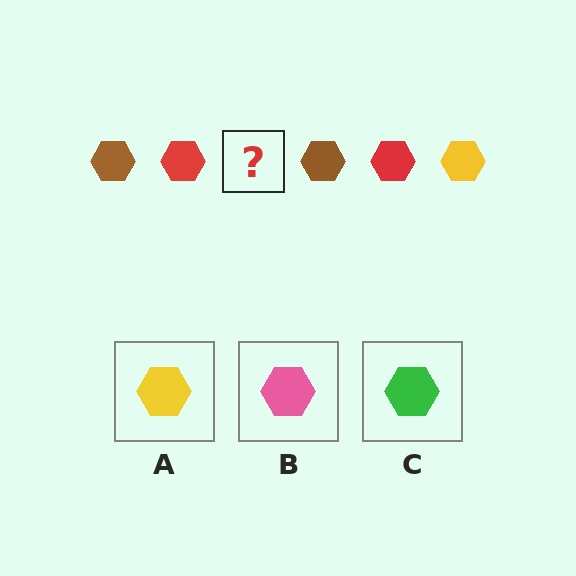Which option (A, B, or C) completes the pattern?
A.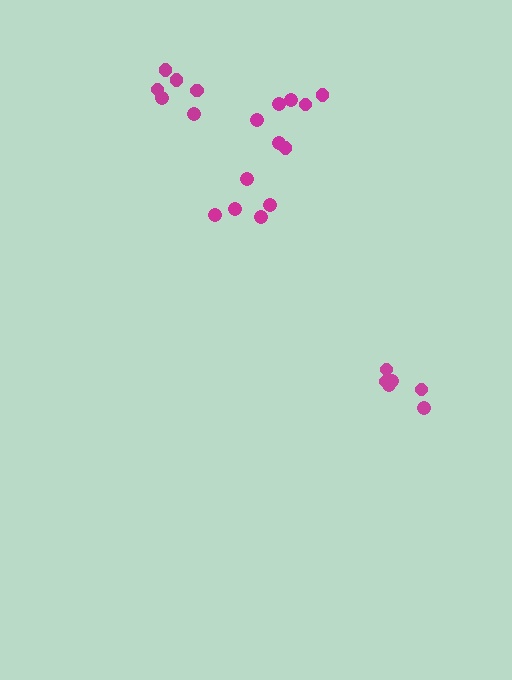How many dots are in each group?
Group 1: 6 dots, Group 2: 5 dots, Group 3: 7 dots, Group 4: 6 dots (24 total).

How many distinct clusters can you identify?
There are 4 distinct clusters.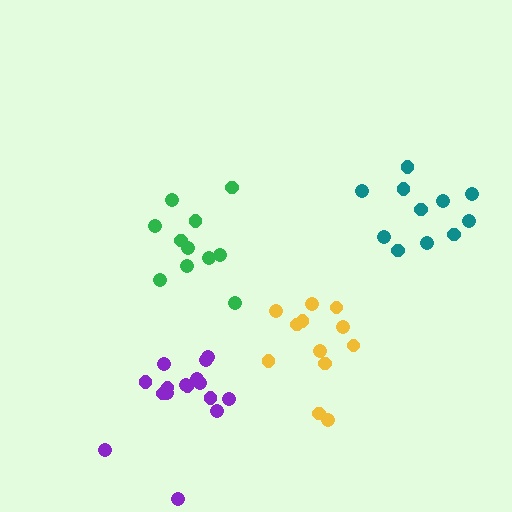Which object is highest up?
The teal cluster is topmost.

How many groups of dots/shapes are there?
There are 4 groups.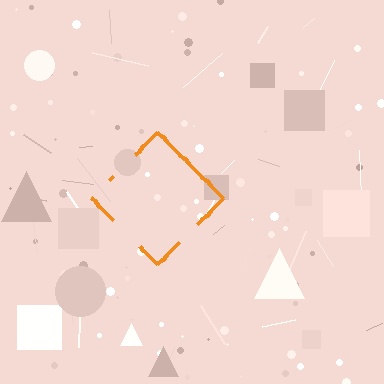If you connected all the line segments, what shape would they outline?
They would outline a diamond.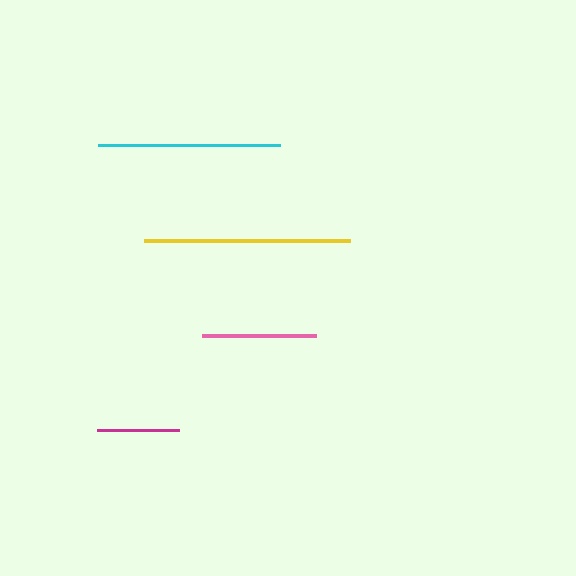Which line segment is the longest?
The yellow line is the longest at approximately 207 pixels.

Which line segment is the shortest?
The magenta line is the shortest at approximately 82 pixels.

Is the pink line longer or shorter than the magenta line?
The pink line is longer than the magenta line.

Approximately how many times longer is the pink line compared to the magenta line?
The pink line is approximately 1.4 times the length of the magenta line.